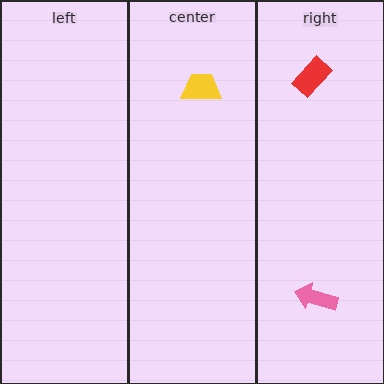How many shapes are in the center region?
1.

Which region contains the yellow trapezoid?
The center region.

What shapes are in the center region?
The yellow trapezoid.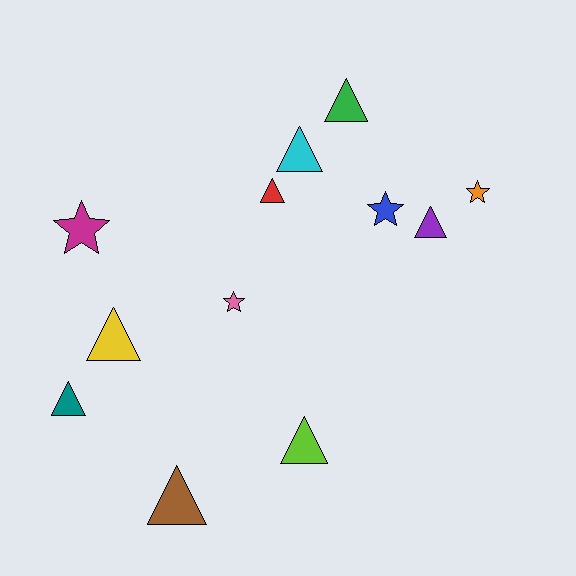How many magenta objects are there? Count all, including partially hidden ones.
There is 1 magenta object.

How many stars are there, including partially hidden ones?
There are 4 stars.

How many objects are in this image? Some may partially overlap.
There are 12 objects.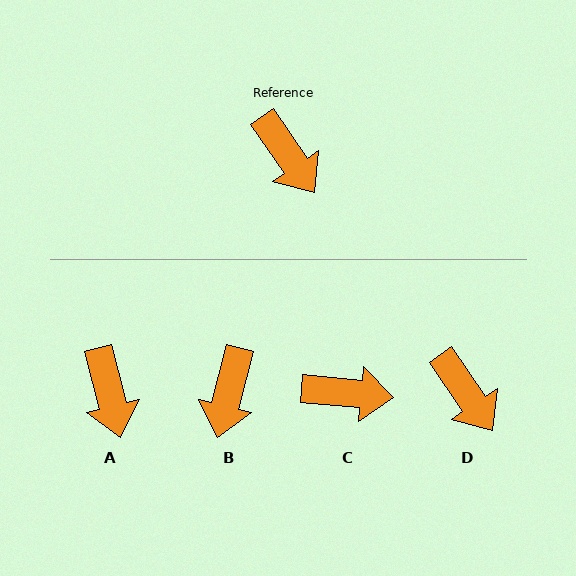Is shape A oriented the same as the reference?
No, it is off by about 20 degrees.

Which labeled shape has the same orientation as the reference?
D.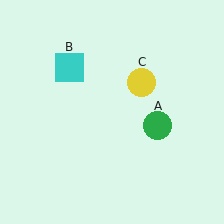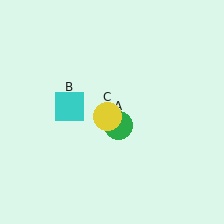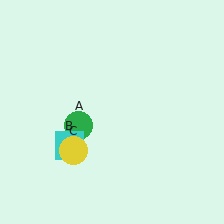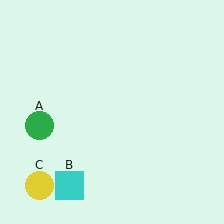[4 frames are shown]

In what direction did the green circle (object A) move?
The green circle (object A) moved left.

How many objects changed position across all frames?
3 objects changed position: green circle (object A), cyan square (object B), yellow circle (object C).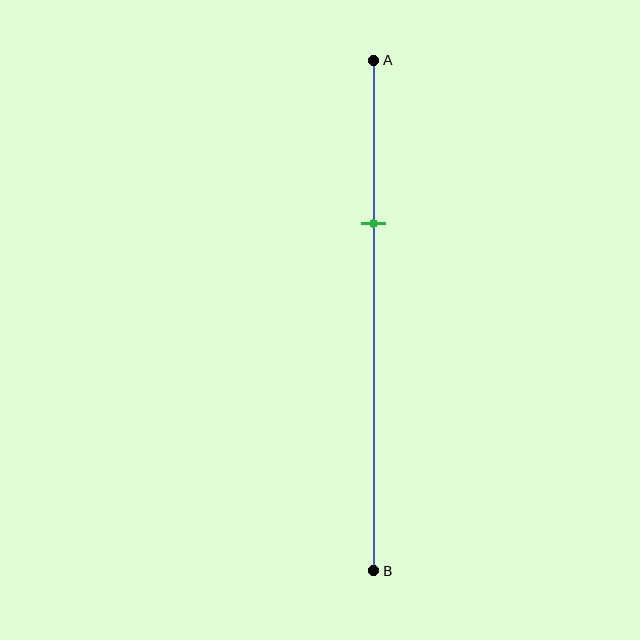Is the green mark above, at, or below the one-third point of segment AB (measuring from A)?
The green mark is approximately at the one-third point of segment AB.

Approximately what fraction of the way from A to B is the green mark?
The green mark is approximately 30% of the way from A to B.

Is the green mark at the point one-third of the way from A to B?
Yes, the mark is approximately at the one-third point.